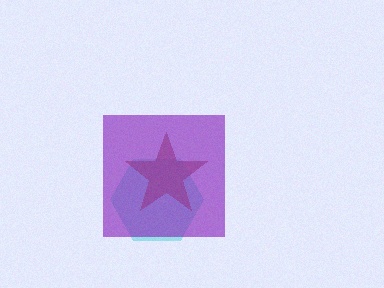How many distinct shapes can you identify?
There are 3 distinct shapes: a cyan hexagon, a brown star, a purple square.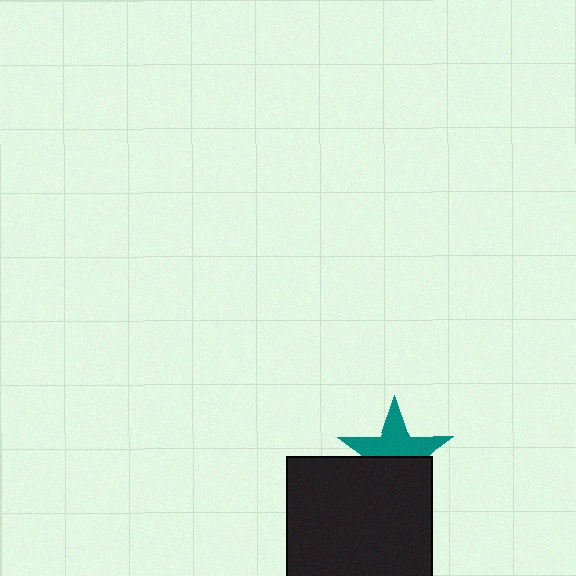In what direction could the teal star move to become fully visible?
The teal star could move up. That would shift it out from behind the black square entirely.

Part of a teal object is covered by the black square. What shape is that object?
It is a star.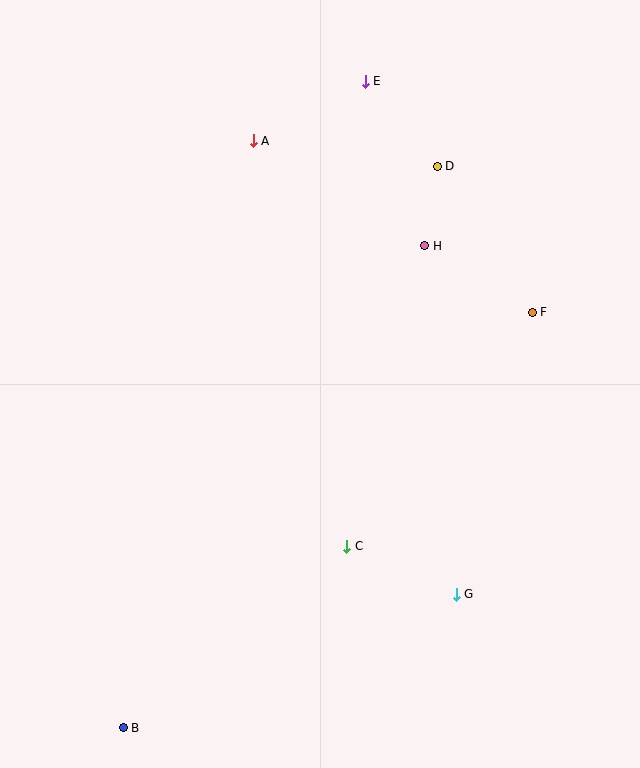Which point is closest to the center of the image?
Point C at (347, 546) is closest to the center.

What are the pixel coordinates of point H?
Point H is at (425, 246).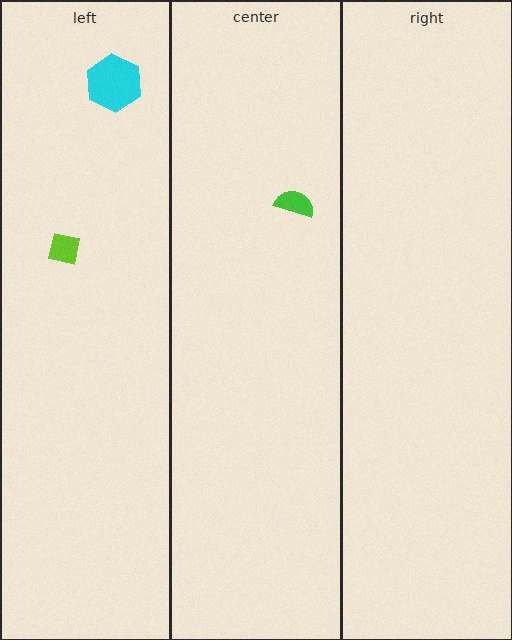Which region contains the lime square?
The left region.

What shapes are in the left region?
The lime square, the cyan hexagon.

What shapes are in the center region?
The green semicircle.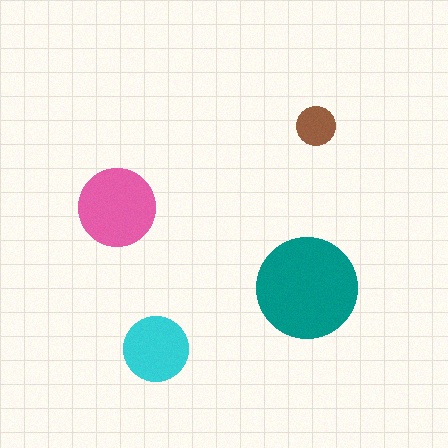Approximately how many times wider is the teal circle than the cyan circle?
About 1.5 times wider.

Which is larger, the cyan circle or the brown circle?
The cyan one.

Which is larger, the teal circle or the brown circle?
The teal one.